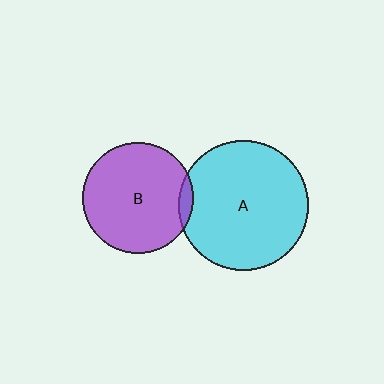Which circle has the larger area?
Circle A (cyan).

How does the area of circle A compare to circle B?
Approximately 1.4 times.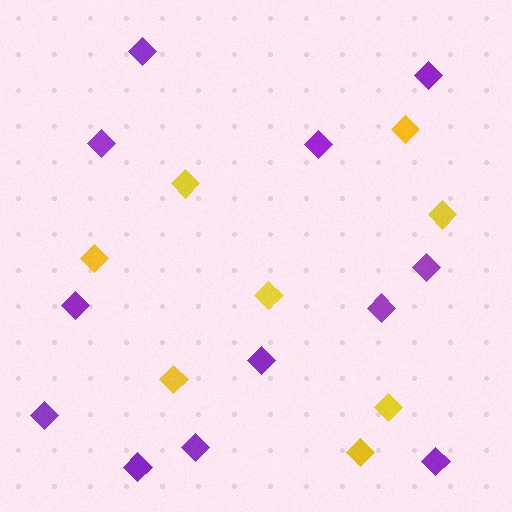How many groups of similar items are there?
There are 2 groups: one group of purple diamonds (12) and one group of yellow diamonds (8).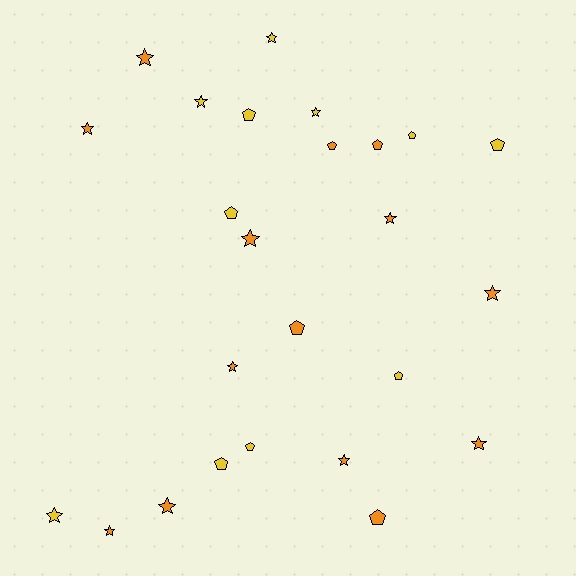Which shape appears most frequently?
Star, with 14 objects.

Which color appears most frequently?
Orange, with 14 objects.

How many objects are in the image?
There are 25 objects.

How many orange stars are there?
There are 10 orange stars.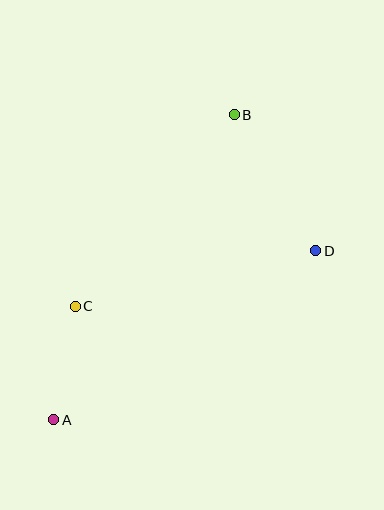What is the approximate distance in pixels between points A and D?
The distance between A and D is approximately 312 pixels.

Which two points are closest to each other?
Points A and C are closest to each other.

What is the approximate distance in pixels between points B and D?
The distance between B and D is approximately 158 pixels.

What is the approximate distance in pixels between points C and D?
The distance between C and D is approximately 247 pixels.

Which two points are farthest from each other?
Points A and B are farthest from each other.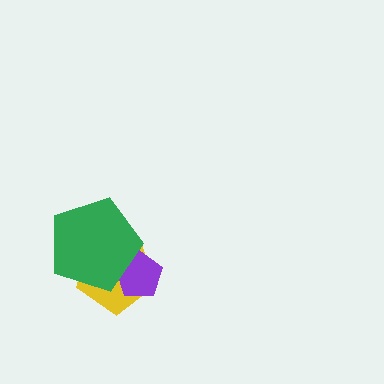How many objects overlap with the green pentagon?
2 objects overlap with the green pentagon.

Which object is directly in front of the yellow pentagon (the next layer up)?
The purple pentagon is directly in front of the yellow pentagon.